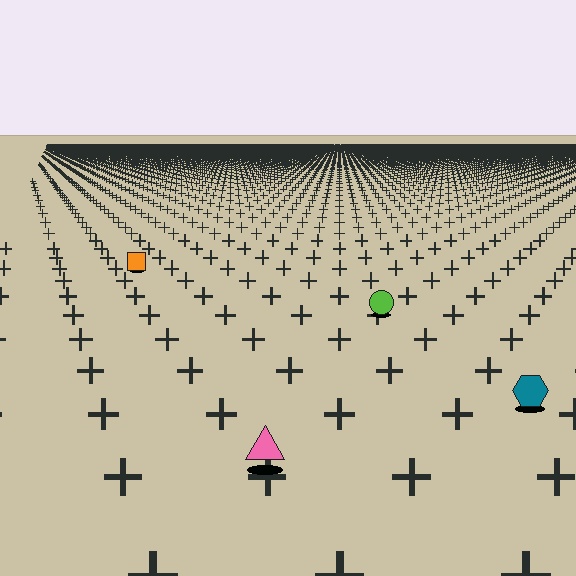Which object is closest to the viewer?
The pink triangle is closest. The texture marks near it are larger and more spread out.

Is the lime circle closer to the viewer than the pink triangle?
No. The pink triangle is closer — you can tell from the texture gradient: the ground texture is coarser near it.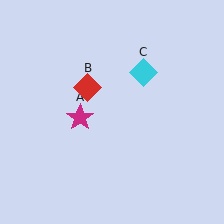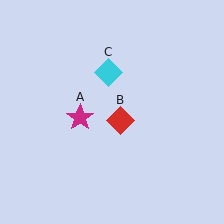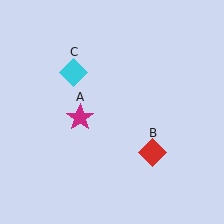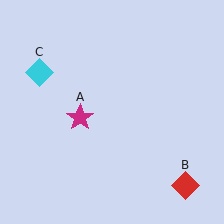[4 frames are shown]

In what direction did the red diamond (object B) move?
The red diamond (object B) moved down and to the right.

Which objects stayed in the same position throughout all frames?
Magenta star (object A) remained stationary.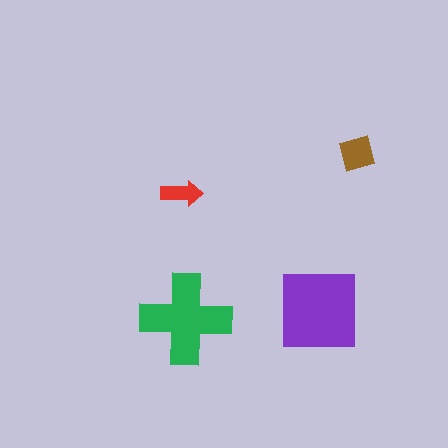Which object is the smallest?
The red arrow.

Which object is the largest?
The purple square.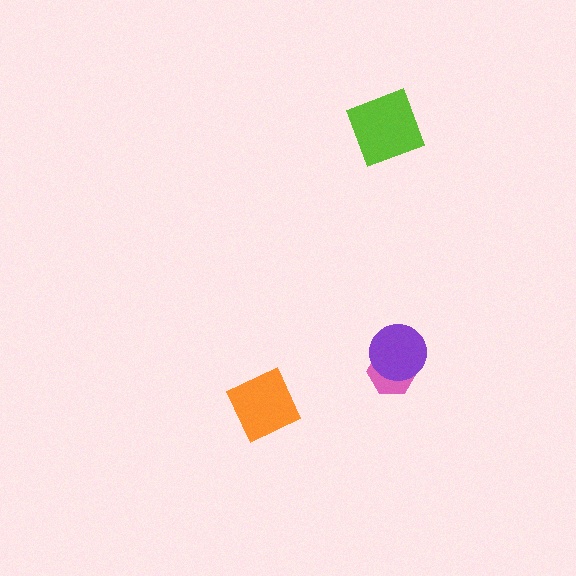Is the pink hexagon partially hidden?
Yes, it is partially covered by another shape.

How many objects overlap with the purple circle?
1 object overlaps with the purple circle.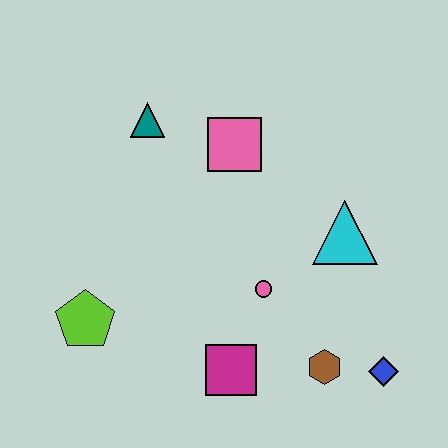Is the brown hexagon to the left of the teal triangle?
No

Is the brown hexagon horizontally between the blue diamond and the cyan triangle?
No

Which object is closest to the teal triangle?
The pink square is closest to the teal triangle.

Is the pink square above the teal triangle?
No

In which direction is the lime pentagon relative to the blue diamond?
The lime pentagon is to the left of the blue diamond.